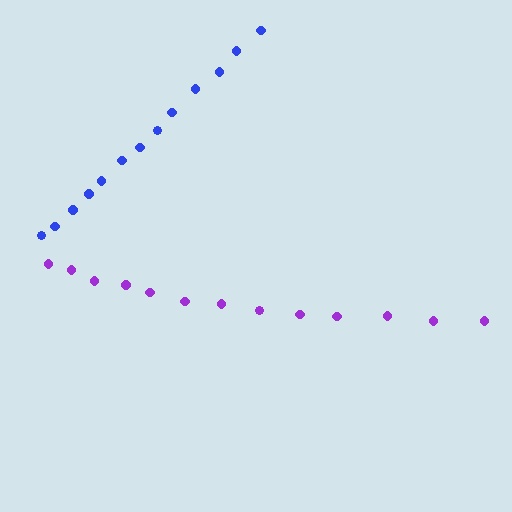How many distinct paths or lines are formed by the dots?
There are 2 distinct paths.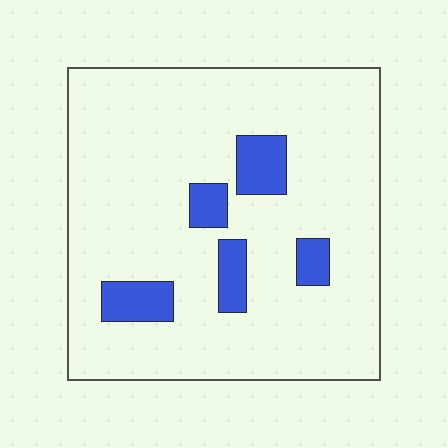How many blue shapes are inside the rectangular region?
5.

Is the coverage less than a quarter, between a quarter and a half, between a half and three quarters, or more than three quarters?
Less than a quarter.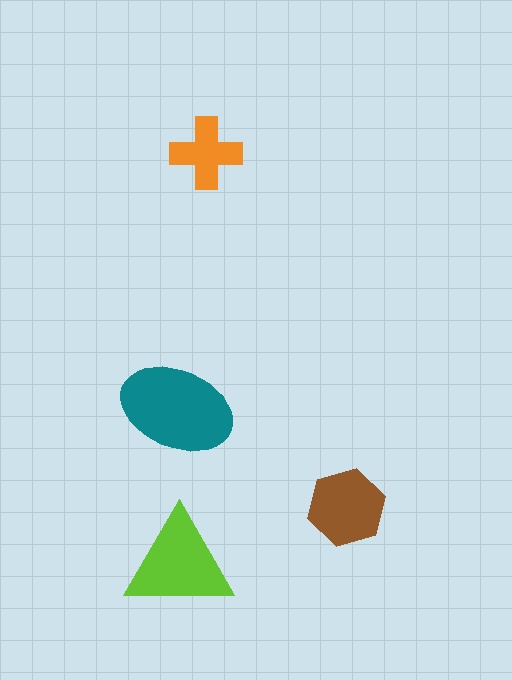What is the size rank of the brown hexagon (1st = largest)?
3rd.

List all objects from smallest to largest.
The orange cross, the brown hexagon, the lime triangle, the teal ellipse.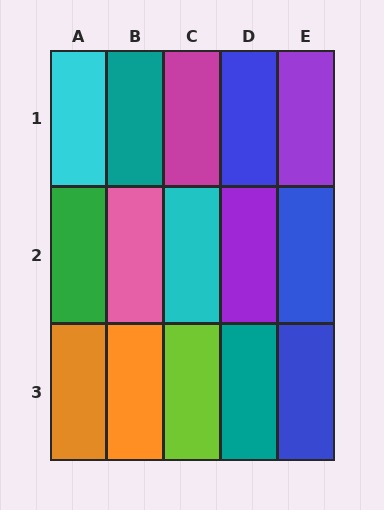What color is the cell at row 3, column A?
Orange.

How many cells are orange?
2 cells are orange.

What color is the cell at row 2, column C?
Cyan.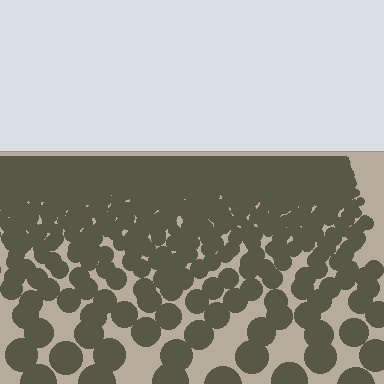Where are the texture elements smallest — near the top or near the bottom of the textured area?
Near the top.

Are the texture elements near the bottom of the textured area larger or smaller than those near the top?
Larger. Near the bottom, elements are closer to the viewer and appear at a bigger on-screen size.